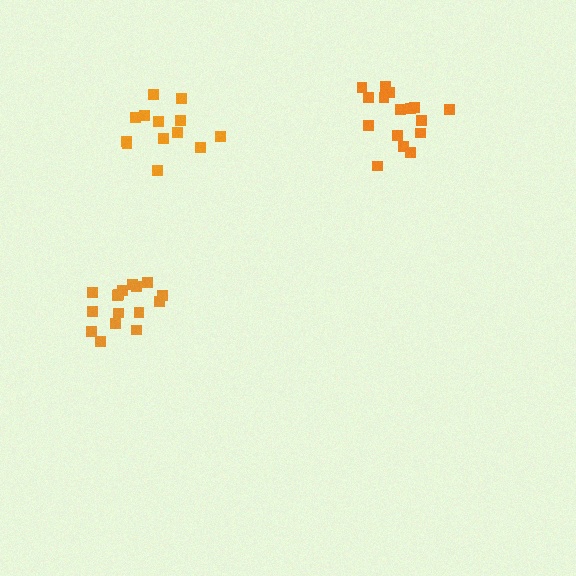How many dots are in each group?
Group 1: 16 dots, Group 2: 13 dots, Group 3: 17 dots (46 total).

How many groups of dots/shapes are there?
There are 3 groups.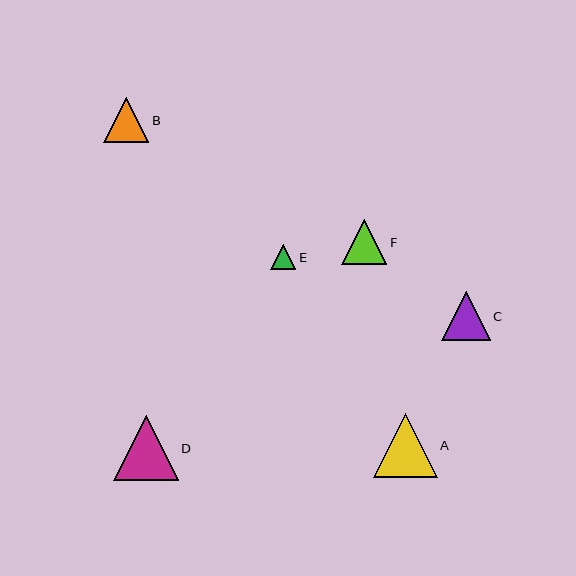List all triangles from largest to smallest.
From largest to smallest: D, A, C, F, B, E.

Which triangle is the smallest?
Triangle E is the smallest with a size of approximately 25 pixels.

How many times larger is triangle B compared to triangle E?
Triangle B is approximately 1.8 times the size of triangle E.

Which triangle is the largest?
Triangle D is the largest with a size of approximately 64 pixels.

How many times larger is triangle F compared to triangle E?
Triangle F is approximately 1.8 times the size of triangle E.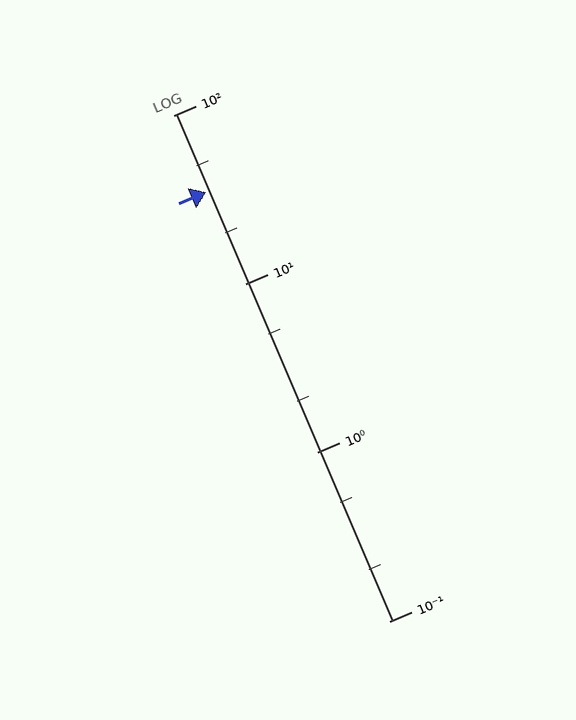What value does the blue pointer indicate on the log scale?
The pointer indicates approximately 35.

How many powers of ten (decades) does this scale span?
The scale spans 3 decades, from 0.1 to 100.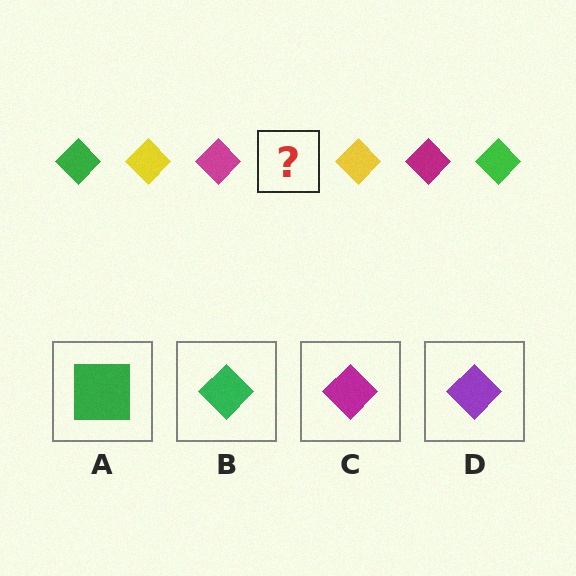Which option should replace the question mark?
Option B.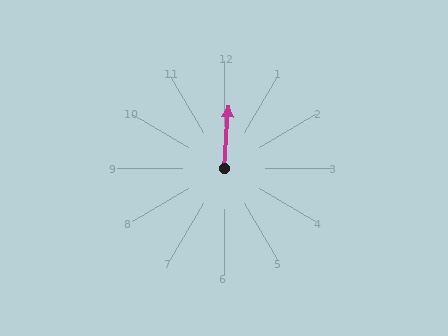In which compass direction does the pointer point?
North.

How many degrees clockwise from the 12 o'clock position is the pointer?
Approximately 4 degrees.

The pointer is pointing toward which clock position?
Roughly 12 o'clock.